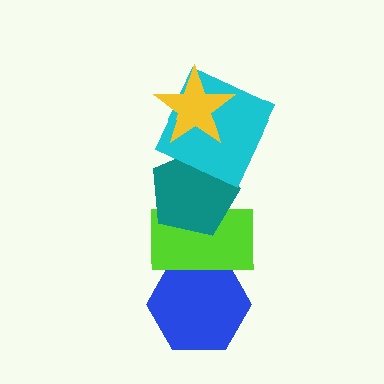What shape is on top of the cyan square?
The yellow star is on top of the cyan square.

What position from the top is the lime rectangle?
The lime rectangle is 4th from the top.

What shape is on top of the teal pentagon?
The cyan square is on top of the teal pentagon.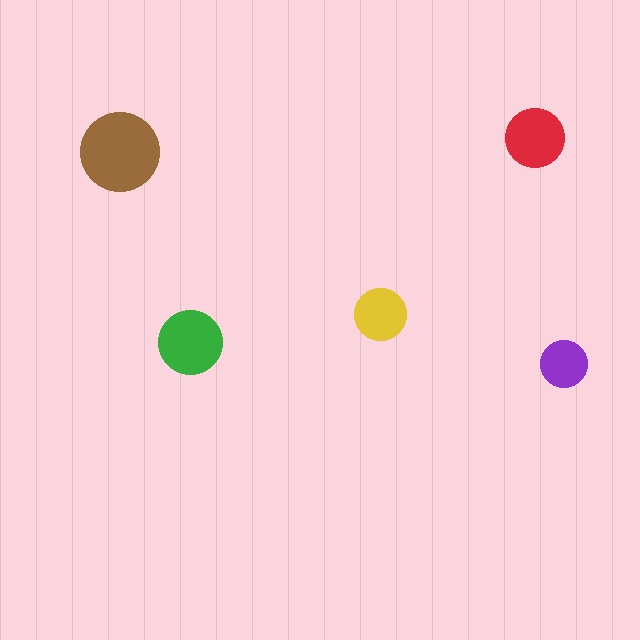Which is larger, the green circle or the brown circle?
The brown one.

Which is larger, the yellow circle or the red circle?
The red one.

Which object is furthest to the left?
The brown circle is leftmost.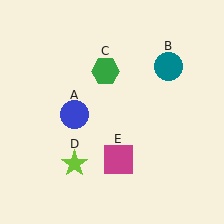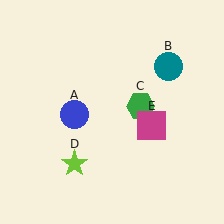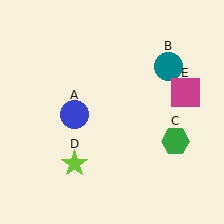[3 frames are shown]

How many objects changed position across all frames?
2 objects changed position: green hexagon (object C), magenta square (object E).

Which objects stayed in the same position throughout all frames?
Blue circle (object A) and teal circle (object B) and lime star (object D) remained stationary.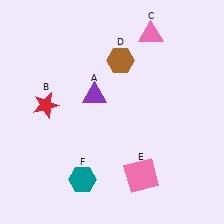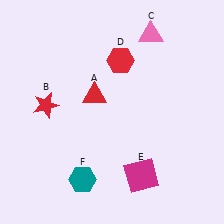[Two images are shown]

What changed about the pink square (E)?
In Image 1, E is pink. In Image 2, it changed to magenta.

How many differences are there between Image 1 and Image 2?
There are 3 differences between the two images.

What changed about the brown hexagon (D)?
In Image 1, D is brown. In Image 2, it changed to red.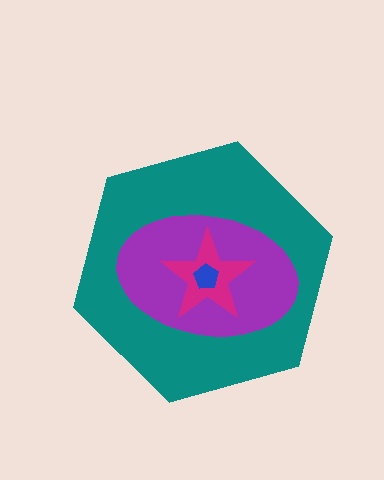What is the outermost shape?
The teal hexagon.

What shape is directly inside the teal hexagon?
The purple ellipse.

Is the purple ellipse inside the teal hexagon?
Yes.